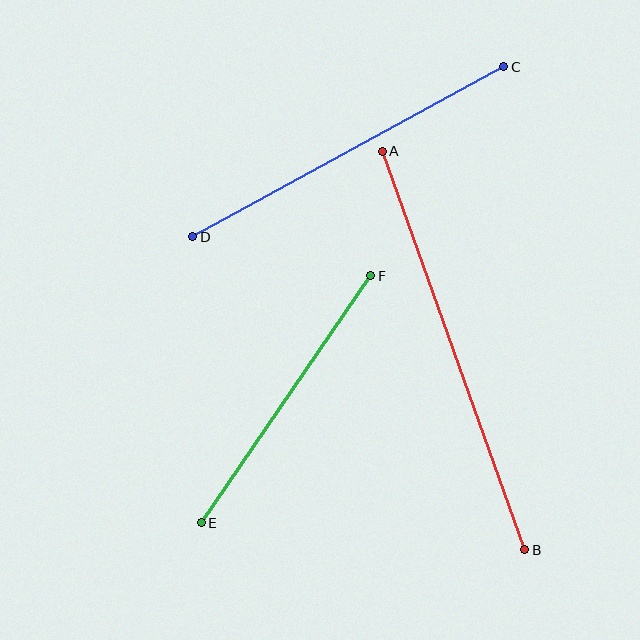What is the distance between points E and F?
The distance is approximately 300 pixels.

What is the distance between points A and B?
The distance is approximately 423 pixels.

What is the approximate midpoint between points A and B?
The midpoint is at approximately (453, 350) pixels.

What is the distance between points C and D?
The distance is approximately 355 pixels.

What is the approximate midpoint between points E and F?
The midpoint is at approximately (286, 399) pixels.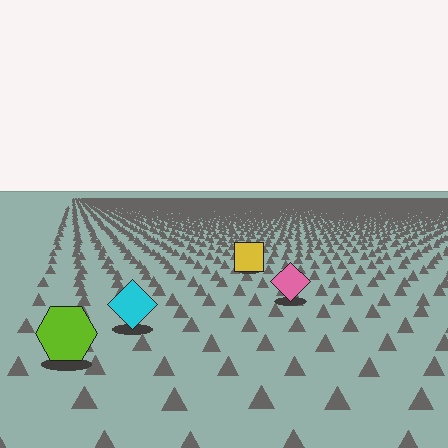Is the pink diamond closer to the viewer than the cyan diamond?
No. The cyan diamond is closer — you can tell from the texture gradient: the ground texture is coarser near it.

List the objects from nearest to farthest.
From nearest to farthest: the lime hexagon, the cyan diamond, the pink diamond, the yellow square.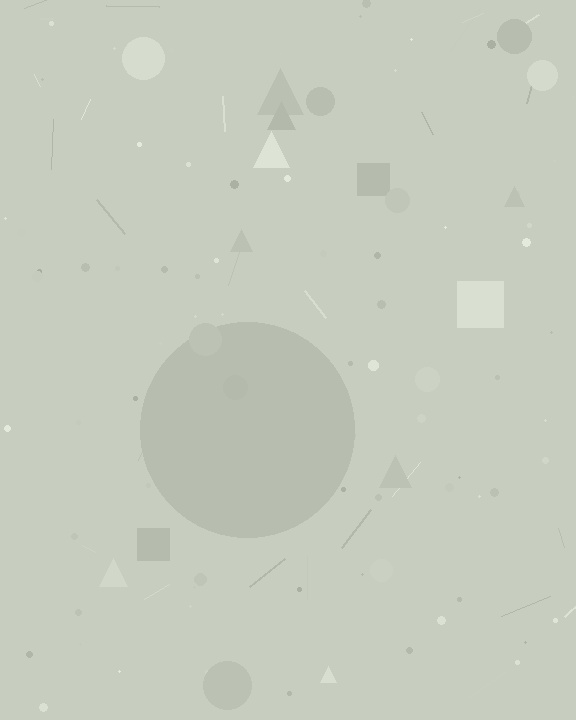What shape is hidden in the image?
A circle is hidden in the image.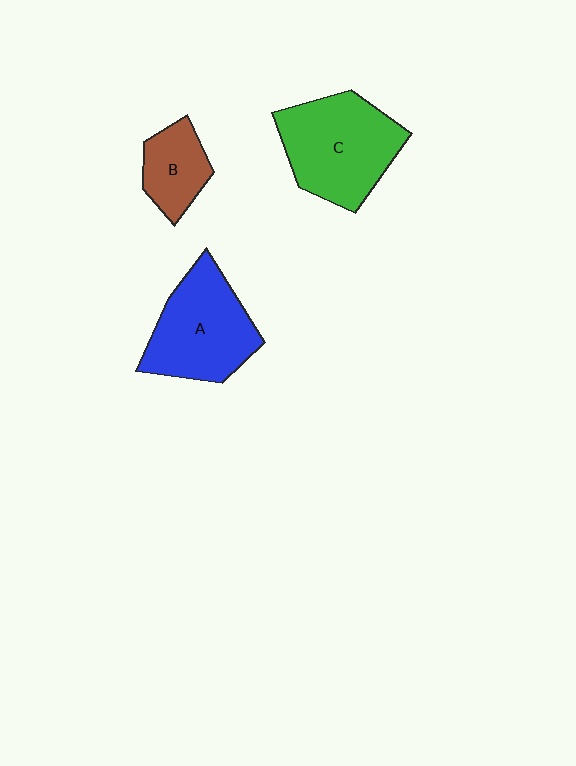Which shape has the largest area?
Shape C (green).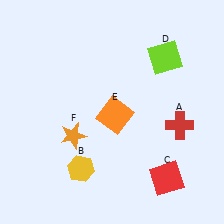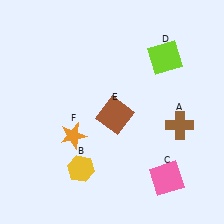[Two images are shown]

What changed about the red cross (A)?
In Image 1, A is red. In Image 2, it changed to brown.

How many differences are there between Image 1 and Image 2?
There are 3 differences between the two images.